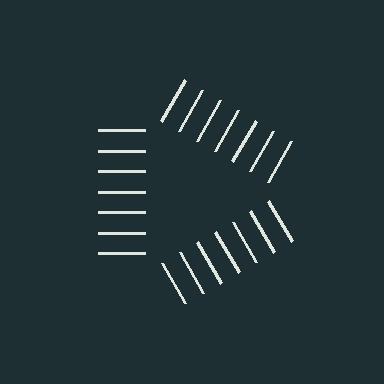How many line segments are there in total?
21 — 7 along each of the 3 edges.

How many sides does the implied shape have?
3 sides — the line-ends trace a triangle.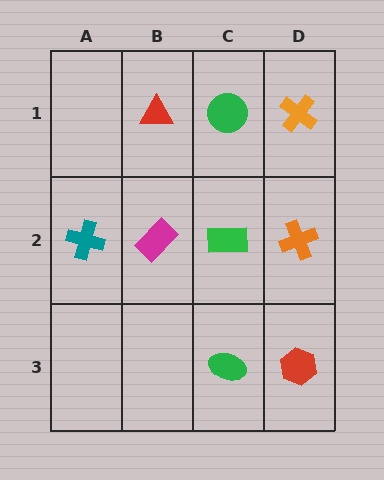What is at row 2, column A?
A teal cross.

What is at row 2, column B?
A magenta rectangle.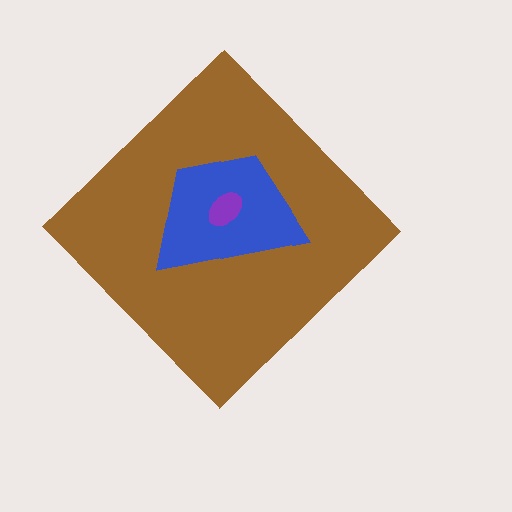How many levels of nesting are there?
3.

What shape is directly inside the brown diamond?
The blue trapezoid.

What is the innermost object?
The purple ellipse.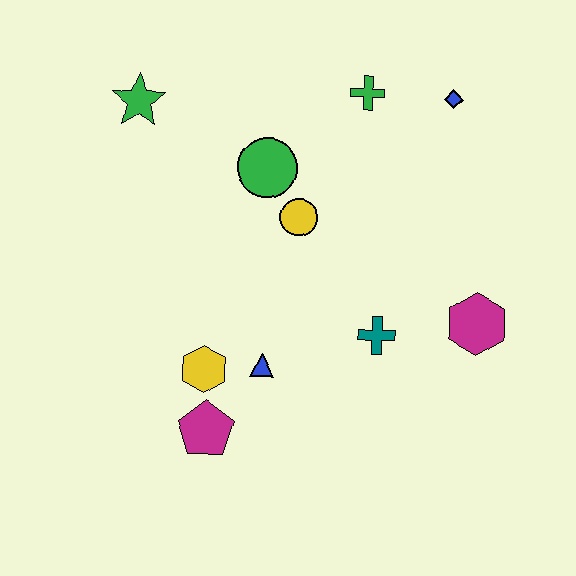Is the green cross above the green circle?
Yes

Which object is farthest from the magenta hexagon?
The green star is farthest from the magenta hexagon.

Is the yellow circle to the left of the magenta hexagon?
Yes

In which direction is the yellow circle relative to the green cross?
The yellow circle is below the green cross.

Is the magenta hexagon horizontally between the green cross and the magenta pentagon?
No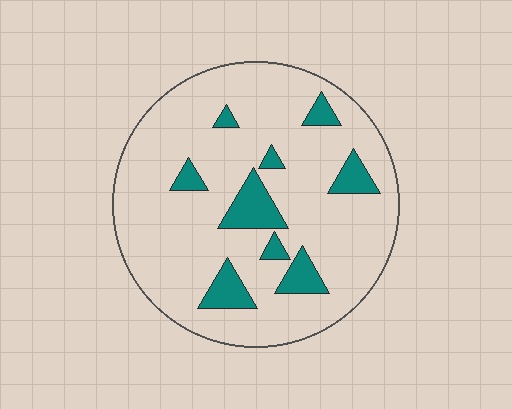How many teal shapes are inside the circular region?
9.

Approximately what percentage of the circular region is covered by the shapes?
Approximately 15%.